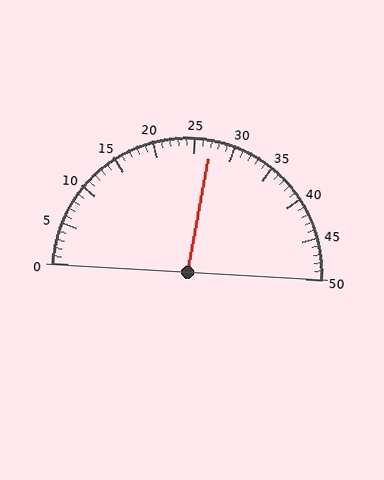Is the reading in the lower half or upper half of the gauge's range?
The reading is in the upper half of the range (0 to 50).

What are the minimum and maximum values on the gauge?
The gauge ranges from 0 to 50.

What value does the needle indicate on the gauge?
The needle indicates approximately 27.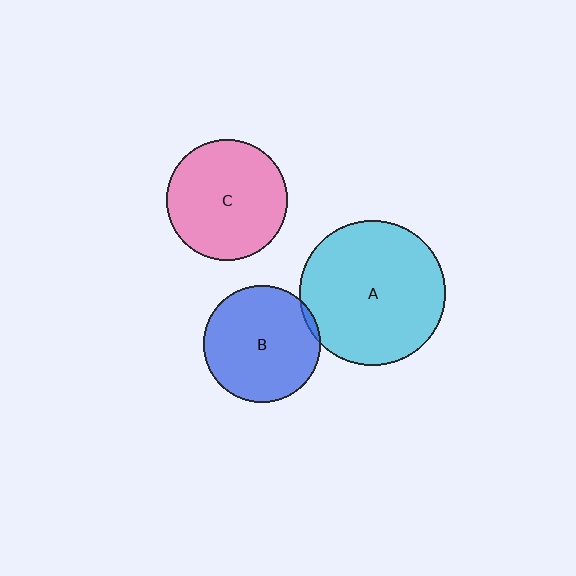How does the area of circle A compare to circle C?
Approximately 1.4 times.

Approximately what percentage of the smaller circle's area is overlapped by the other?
Approximately 5%.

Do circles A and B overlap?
Yes.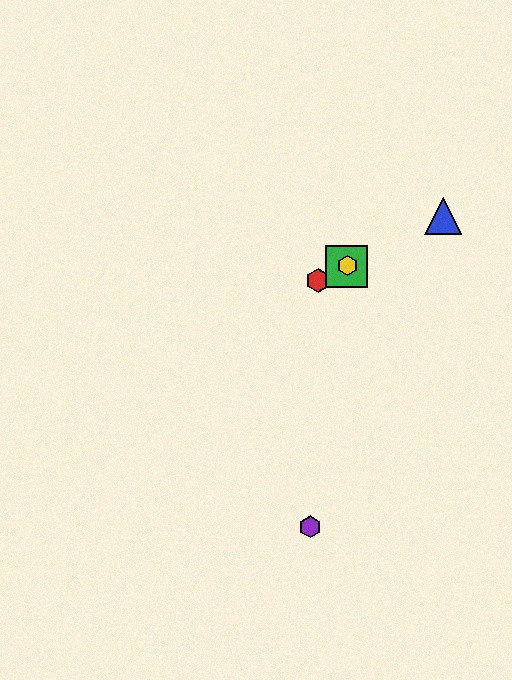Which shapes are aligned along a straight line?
The red hexagon, the blue triangle, the green square, the yellow hexagon are aligned along a straight line.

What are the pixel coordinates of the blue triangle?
The blue triangle is at (443, 216).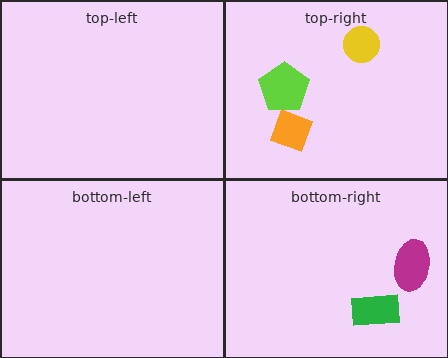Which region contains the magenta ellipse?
The bottom-right region.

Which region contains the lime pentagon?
The top-right region.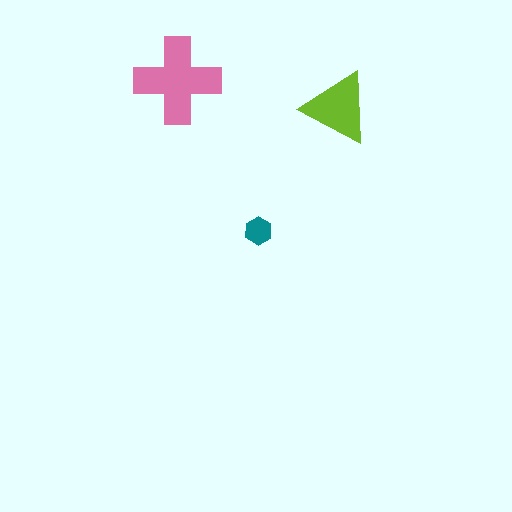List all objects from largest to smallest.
The pink cross, the lime triangle, the teal hexagon.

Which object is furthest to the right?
The lime triangle is rightmost.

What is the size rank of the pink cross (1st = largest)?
1st.